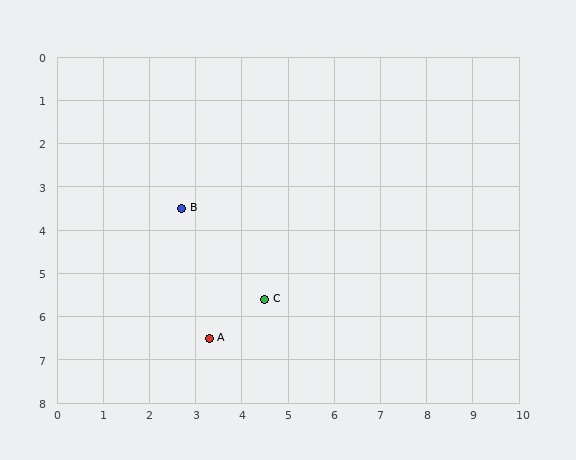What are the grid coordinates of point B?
Point B is at approximately (2.7, 3.5).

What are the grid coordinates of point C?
Point C is at approximately (4.5, 5.6).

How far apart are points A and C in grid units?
Points A and C are about 1.5 grid units apart.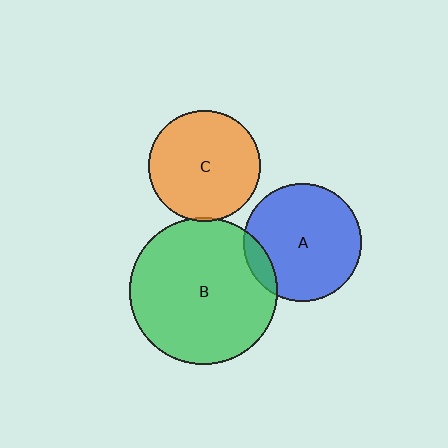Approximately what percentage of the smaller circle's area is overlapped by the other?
Approximately 10%.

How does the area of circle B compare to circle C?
Approximately 1.8 times.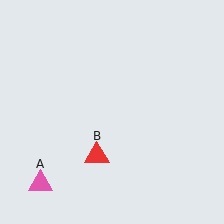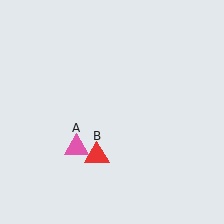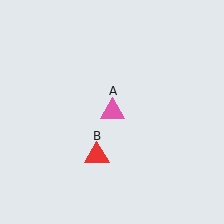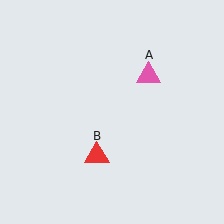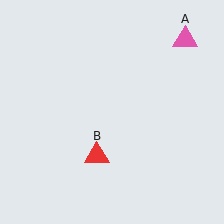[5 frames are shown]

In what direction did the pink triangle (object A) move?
The pink triangle (object A) moved up and to the right.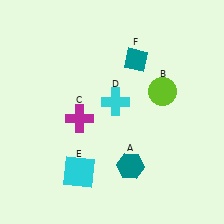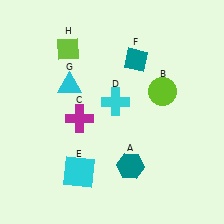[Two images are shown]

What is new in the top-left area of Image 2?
A cyan triangle (G) was added in the top-left area of Image 2.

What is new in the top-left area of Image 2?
A lime diamond (H) was added in the top-left area of Image 2.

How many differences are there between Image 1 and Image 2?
There are 2 differences between the two images.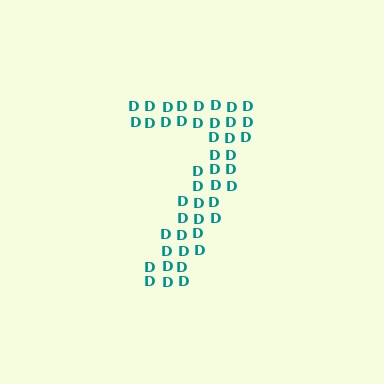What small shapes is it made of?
It is made of small letter D's.